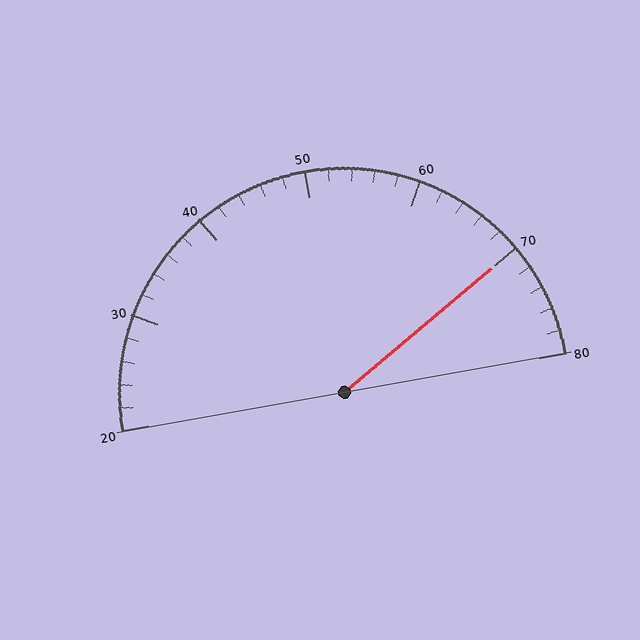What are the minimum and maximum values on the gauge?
The gauge ranges from 20 to 80.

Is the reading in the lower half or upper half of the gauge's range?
The reading is in the upper half of the range (20 to 80).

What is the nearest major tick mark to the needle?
The nearest major tick mark is 70.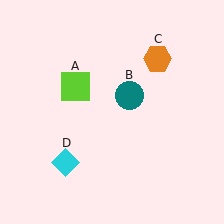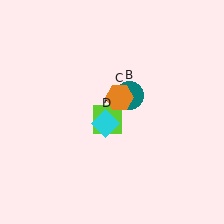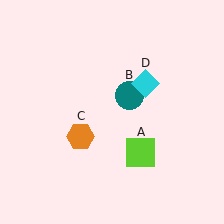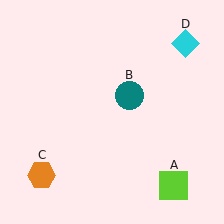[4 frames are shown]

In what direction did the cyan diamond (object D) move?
The cyan diamond (object D) moved up and to the right.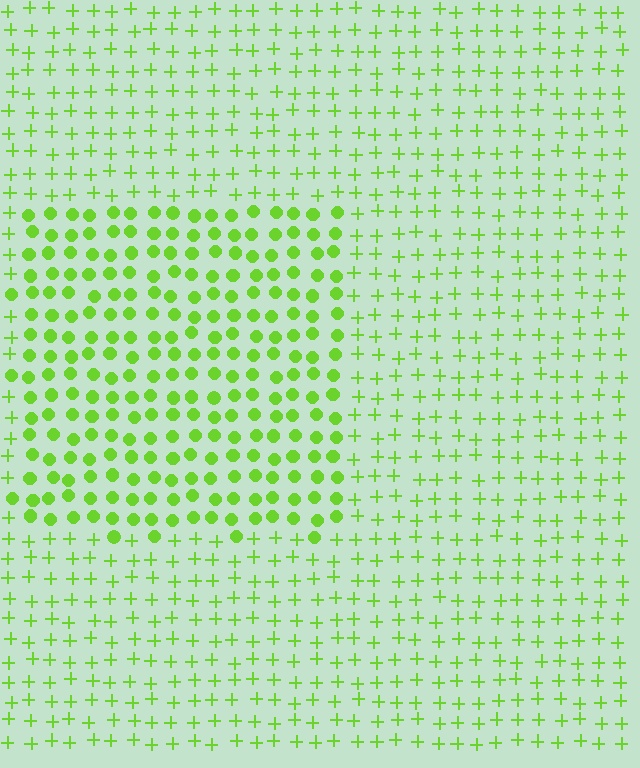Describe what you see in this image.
The image is filled with small lime elements arranged in a uniform grid. A rectangle-shaped region contains circles, while the surrounding area contains plus signs. The boundary is defined purely by the change in element shape.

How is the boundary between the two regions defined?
The boundary is defined by a change in element shape: circles inside vs. plus signs outside. All elements share the same color and spacing.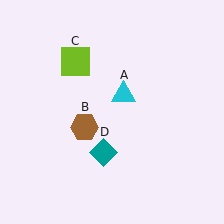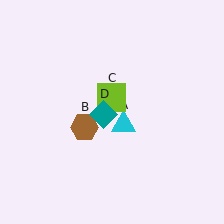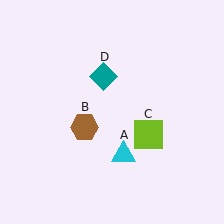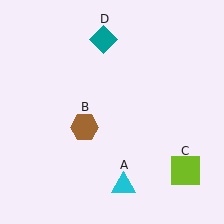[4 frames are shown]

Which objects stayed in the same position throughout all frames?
Brown hexagon (object B) remained stationary.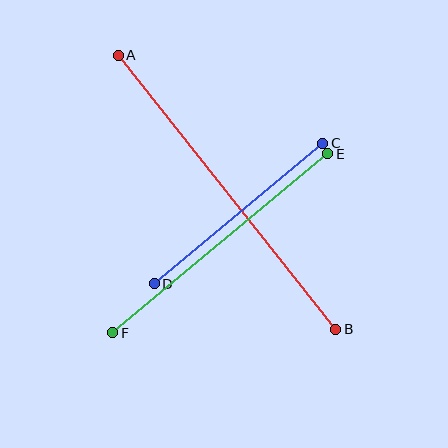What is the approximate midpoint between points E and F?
The midpoint is at approximately (220, 243) pixels.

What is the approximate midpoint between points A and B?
The midpoint is at approximately (227, 192) pixels.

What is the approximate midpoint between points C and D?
The midpoint is at approximately (239, 213) pixels.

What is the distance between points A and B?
The distance is approximately 350 pixels.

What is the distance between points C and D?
The distance is approximately 219 pixels.